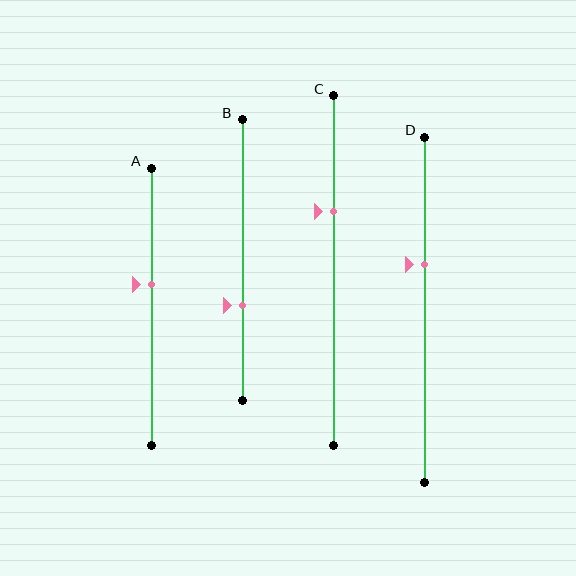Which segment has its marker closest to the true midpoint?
Segment A has its marker closest to the true midpoint.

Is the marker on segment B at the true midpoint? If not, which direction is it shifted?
No, the marker on segment B is shifted downward by about 16% of the segment length.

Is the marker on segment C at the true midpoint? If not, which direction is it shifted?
No, the marker on segment C is shifted upward by about 17% of the segment length.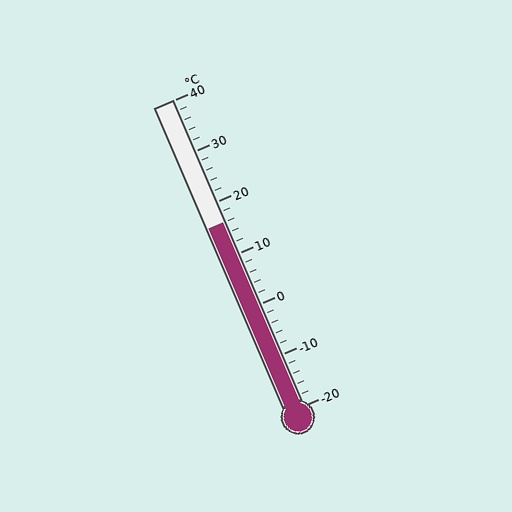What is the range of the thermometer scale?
The thermometer scale ranges from -20°C to 40°C.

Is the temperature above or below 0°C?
The temperature is above 0°C.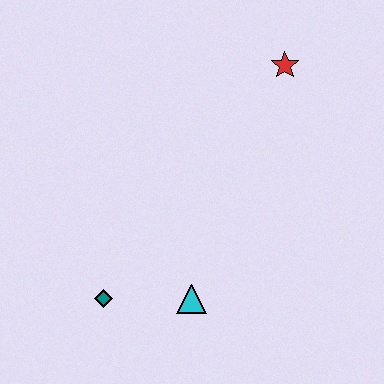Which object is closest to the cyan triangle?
The teal diamond is closest to the cyan triangle.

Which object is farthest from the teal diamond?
The red star is farthest from the teal diamond.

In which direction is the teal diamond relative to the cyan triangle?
The teal diamond is to the left of the cyan triangle.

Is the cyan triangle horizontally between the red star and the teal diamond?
Yes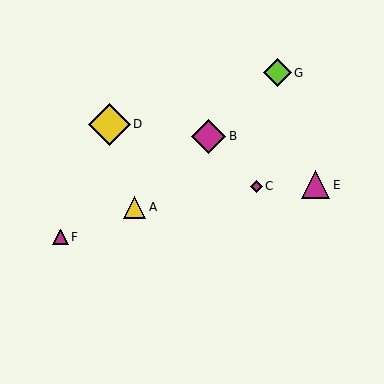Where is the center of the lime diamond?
The center of the lime diamond is at (277, 73).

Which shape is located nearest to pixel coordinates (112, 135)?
The yellow diamond (labeled D) at (110, 124) is nearest to that location.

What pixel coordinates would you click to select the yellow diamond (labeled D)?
Click at (110, 124) to select the yellow diamond D.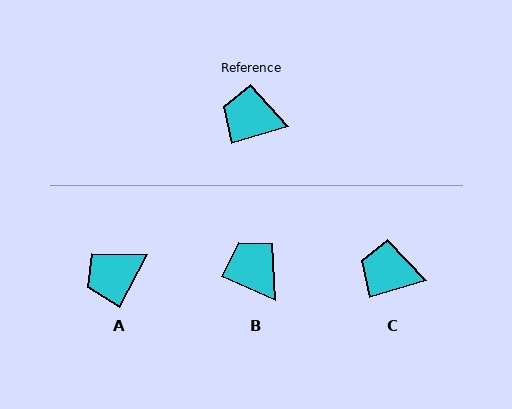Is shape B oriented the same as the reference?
No, it is off by about 40 degrees.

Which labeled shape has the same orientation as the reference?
C.